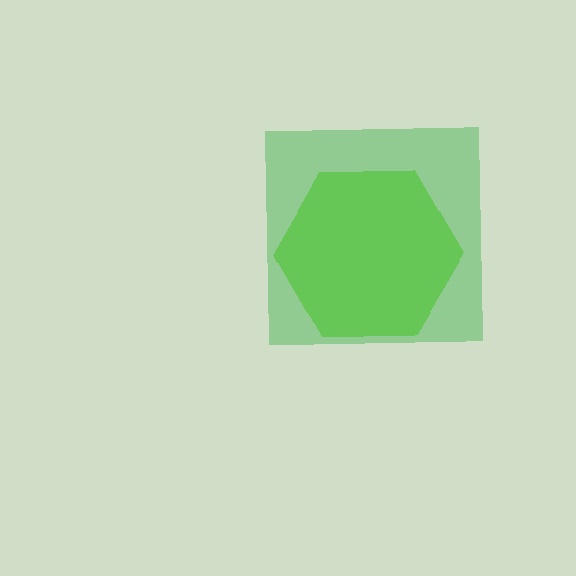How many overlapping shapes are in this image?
There are 2 overlapping shapes in the image.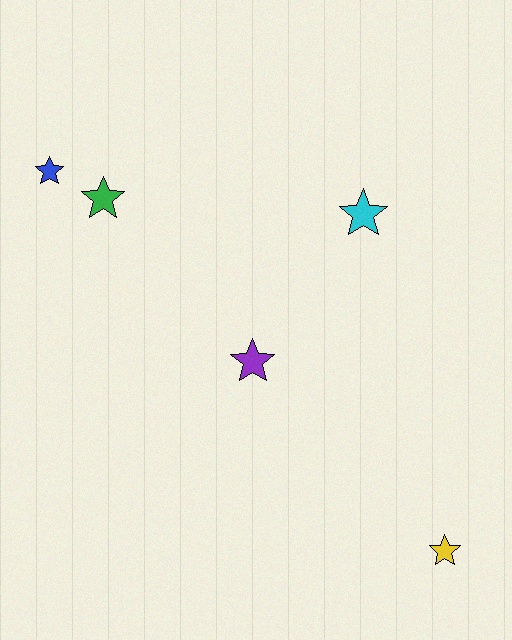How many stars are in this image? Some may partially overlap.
There are 5 stars.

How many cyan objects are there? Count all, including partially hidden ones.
There is 1 cyan object.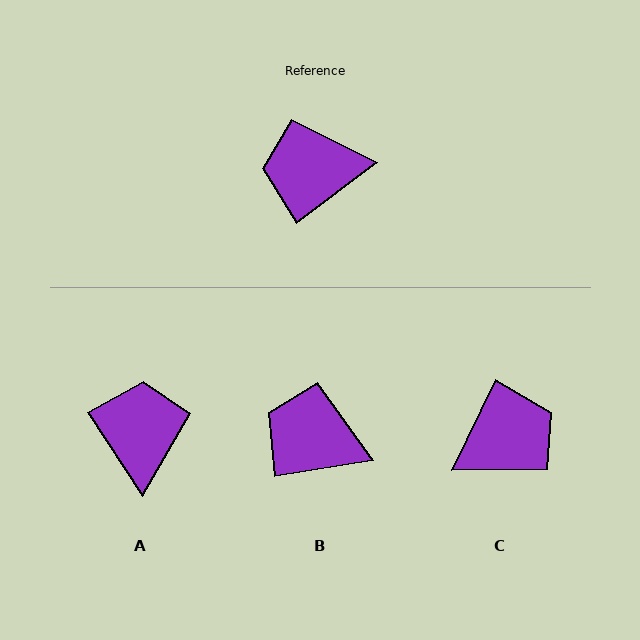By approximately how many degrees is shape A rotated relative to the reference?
Approximately 94 degrees clockwise.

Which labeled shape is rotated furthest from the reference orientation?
C, about 153 degrees away.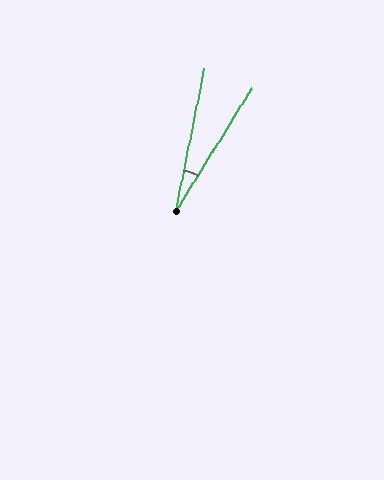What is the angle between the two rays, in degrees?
Approximately 21 degrees.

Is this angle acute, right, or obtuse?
It is acute.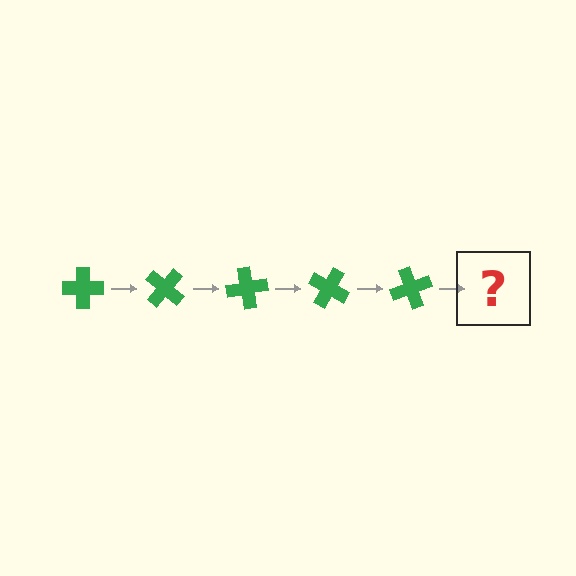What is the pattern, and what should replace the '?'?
The pattern is that the cross rotates 40 degrees each step. The '?' should be a green cross rotated 200 degrees.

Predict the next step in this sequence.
The next step is a green cross rotated 200 degrees.